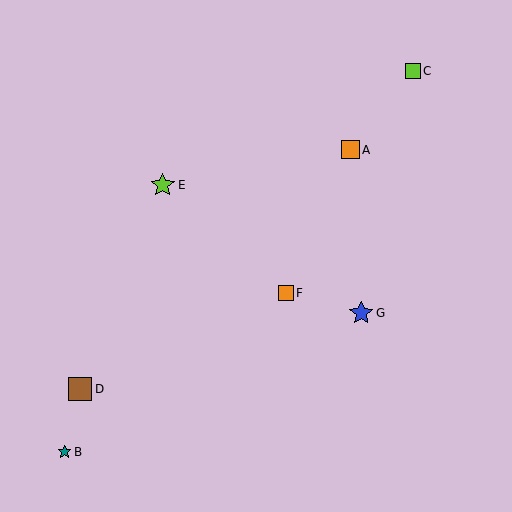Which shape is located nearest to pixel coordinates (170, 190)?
The lime star (labeled E) at (163, 185) is nearest to that location.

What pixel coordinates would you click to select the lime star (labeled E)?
Click at (163, 185) to select the lime star E.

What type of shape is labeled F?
Shape F is an orange square.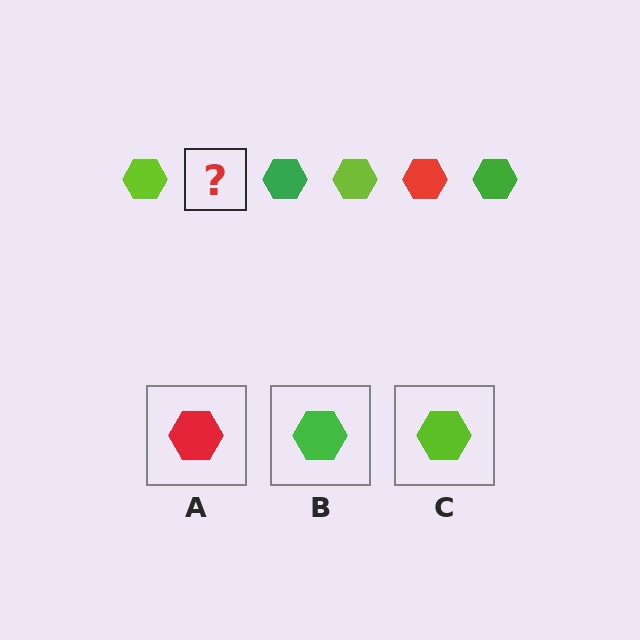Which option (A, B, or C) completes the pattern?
A.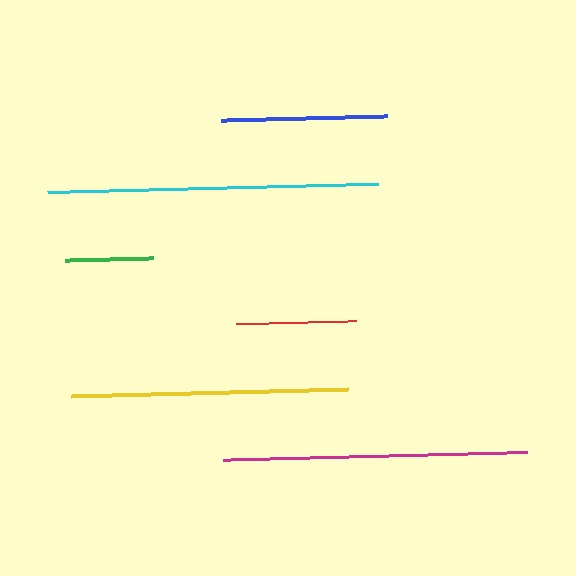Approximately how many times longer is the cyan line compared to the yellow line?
The cyan line is approximately 1.2 times the length of the yellow line.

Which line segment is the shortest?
The green line is the shortest at approximately 89 pixels.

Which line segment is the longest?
The cyan line is the longest at approximately 331 pixels.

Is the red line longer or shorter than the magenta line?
The magenta line is longer than the red line.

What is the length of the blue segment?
The blue segment is approximately 166 pixels long.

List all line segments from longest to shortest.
From longest to shortest: cyan, magenta, yellow, blue, red, green.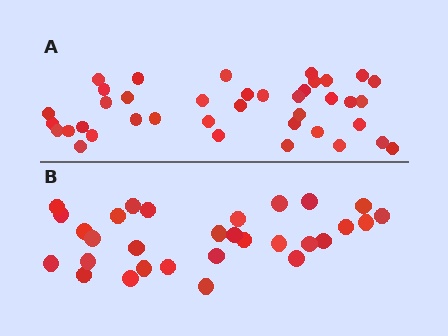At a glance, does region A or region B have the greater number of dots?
Region A (the top region) has more dots.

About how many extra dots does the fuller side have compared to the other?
Region A has roughly 8 or so more dots than region B.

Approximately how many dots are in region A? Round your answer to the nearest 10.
About 40 dots. (The exact count is 39, which rounds to 40.)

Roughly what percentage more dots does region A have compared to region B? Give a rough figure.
About 30% more.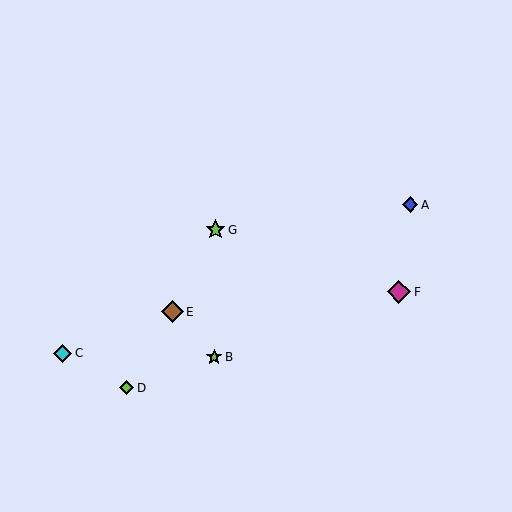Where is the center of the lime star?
The center of the lime star is at (216, 230).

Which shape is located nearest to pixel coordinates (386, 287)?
The magenta diamond (labeled F) at (399, 292) is nearest to that location.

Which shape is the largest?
The magenta diamond (labeled F) is the largest.